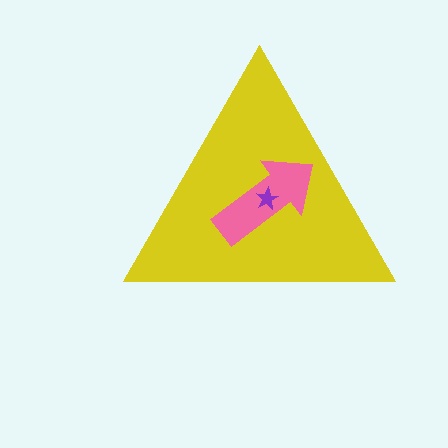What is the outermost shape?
The yellow triangle.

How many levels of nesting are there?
3.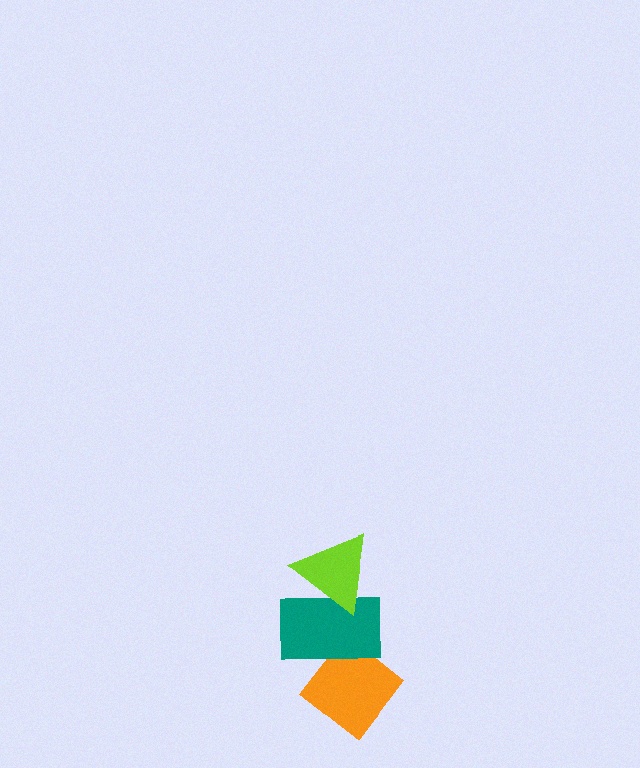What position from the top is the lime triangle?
The lime triangle is 1st from the top.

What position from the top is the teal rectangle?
The teal rectangle is 2nd from the top.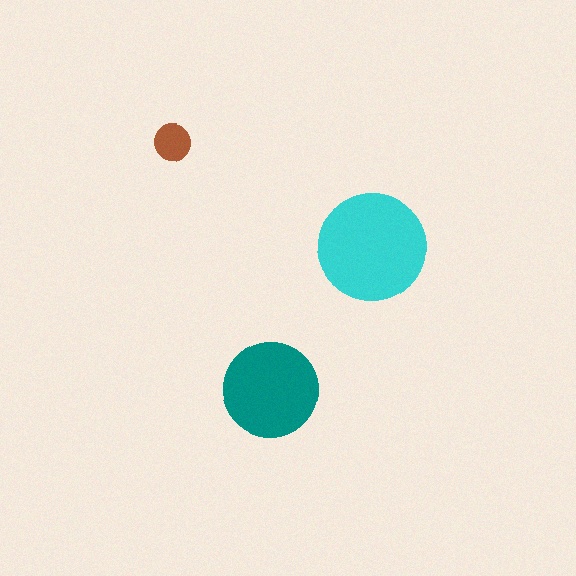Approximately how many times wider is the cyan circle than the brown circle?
About 3 times wider.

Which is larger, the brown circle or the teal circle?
The teal one.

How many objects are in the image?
There are 3 objects in the image.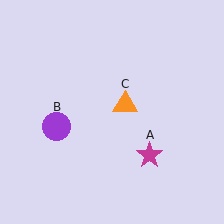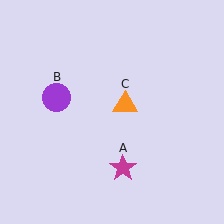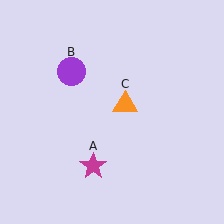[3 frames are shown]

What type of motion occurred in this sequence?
The magenta star (object A), purple circle (object B) rotated clockwise around the center of the scene.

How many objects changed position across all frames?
2 objects changed position: magenta star (object A), purple circle (object B).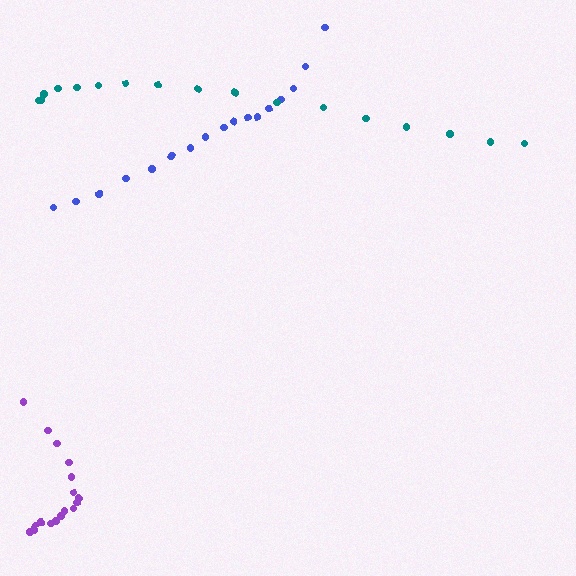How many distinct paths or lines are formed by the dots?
There are 3 distinct paths.